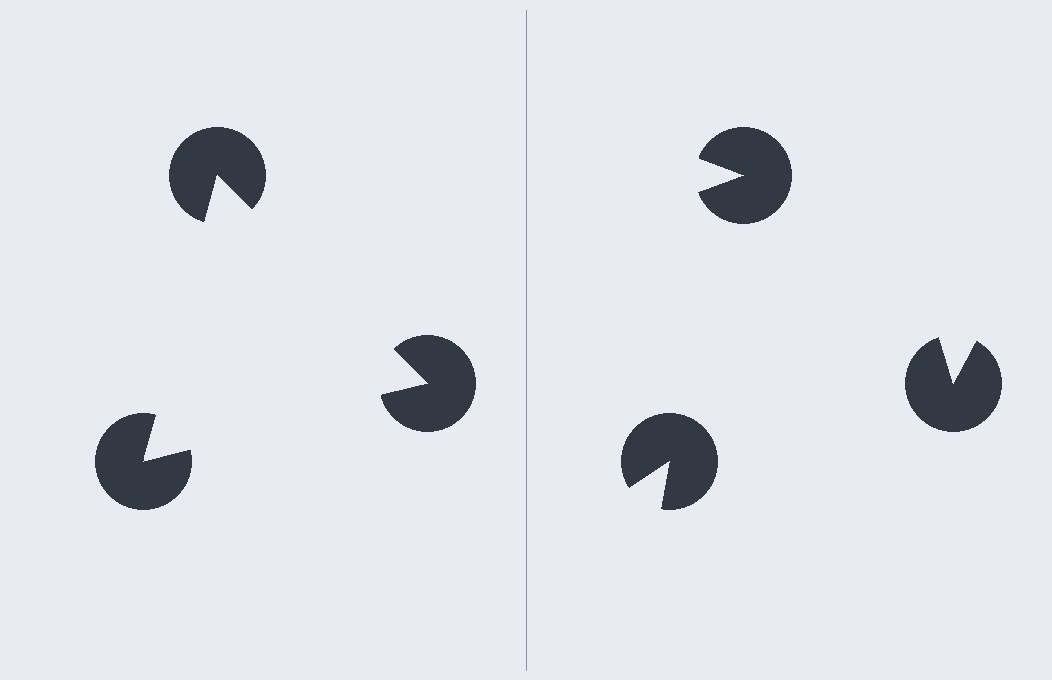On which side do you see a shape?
An illusory triangle appears on the left side. On the right side the wedge cuts are rotated, so no coherent shape forms.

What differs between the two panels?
The pac-man discs are positioned identically on both sides; only the wedge orientations differ. On the left they align to a triangle; on the right they are misaligned.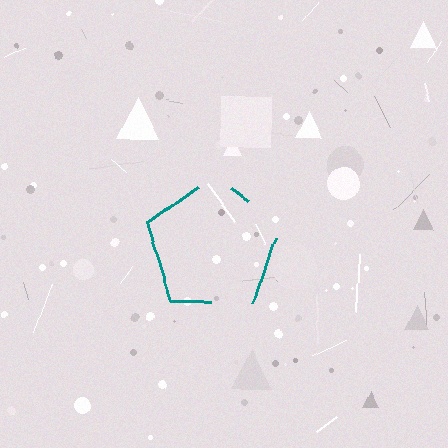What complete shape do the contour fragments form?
The contour fragments form a pentagon.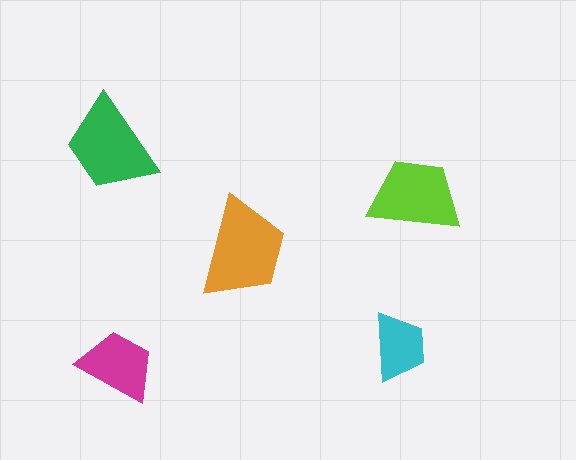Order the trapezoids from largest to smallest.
the orange one, the green one, the lime one, the magenta one, the cyan one.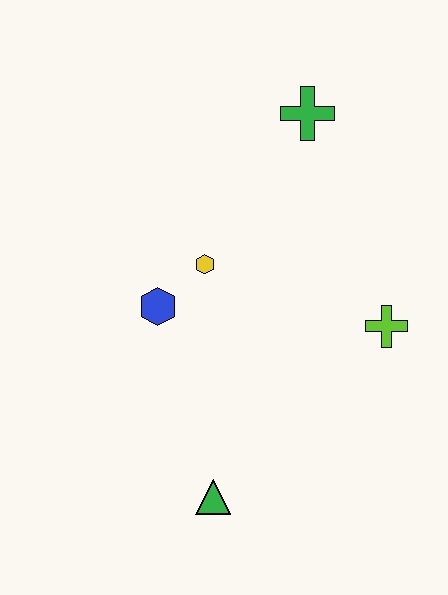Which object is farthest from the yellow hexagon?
The green triangle is farthest from the yellow hexagon.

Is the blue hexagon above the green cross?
No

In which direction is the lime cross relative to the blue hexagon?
The lime cross is to the right of the blue hexagon.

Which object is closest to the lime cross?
The yellow hexagon is closest to the lime cross.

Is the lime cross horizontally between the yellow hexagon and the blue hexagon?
No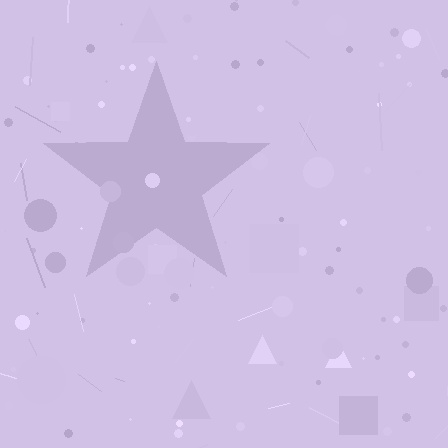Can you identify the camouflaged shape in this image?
The camouflaged shape is a star.